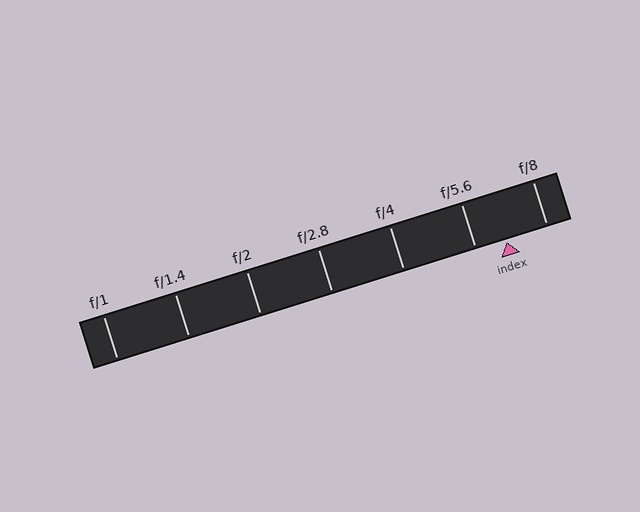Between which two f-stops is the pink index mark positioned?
The index mark is between f/5.6 and f/8.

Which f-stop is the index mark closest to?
The index mark is closest to f/5.6.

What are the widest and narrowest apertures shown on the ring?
The widest aperture shown is f/1 and the narrowest is f/8.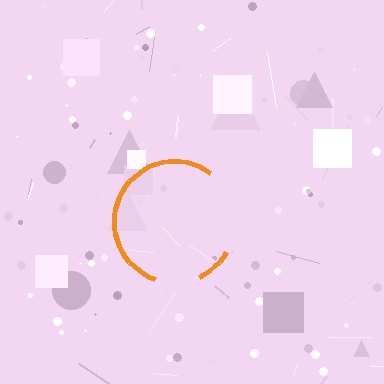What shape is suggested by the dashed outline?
The dashed outline suggests a circle.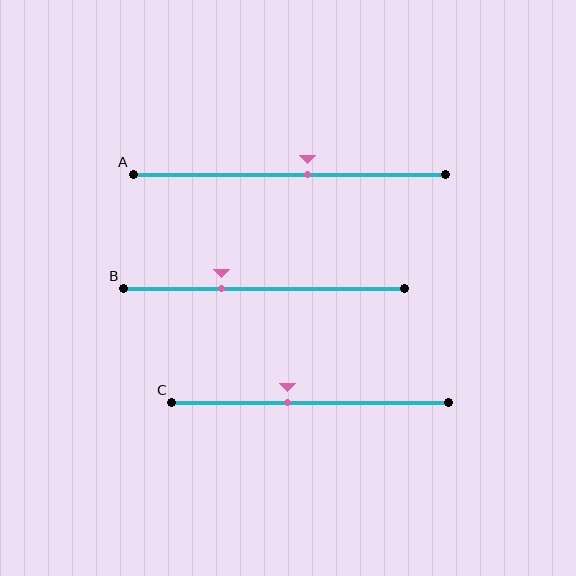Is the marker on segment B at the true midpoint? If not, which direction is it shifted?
No, the marker on segment B is shifted to the left by about 15% of the segment length.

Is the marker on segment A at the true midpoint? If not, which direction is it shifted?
No, the marker on segment A is shifted to the right by about 6% of the segment length.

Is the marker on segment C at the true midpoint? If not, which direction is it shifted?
No, the marker on segment C is shifted to the left by about 8% of the segment length.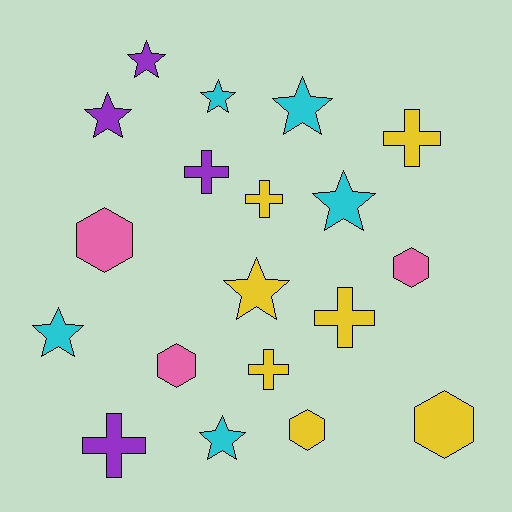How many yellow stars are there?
There is 1 yellow star.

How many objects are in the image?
There are 19 objects.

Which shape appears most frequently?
Star, with 8 objects.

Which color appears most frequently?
Yellow, with 7 objects.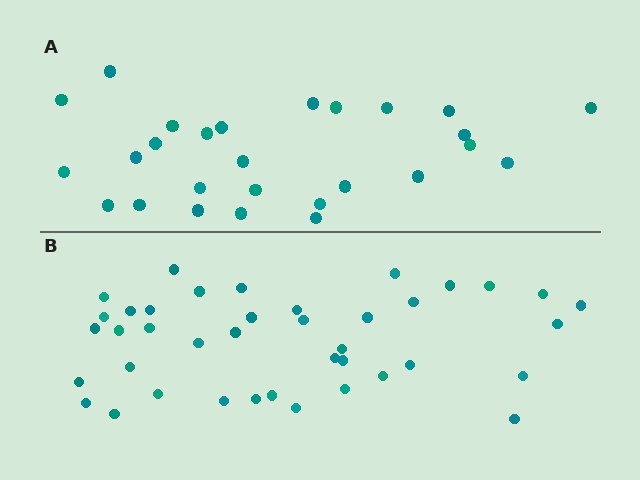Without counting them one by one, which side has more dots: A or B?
Region B (the bottom region) has more dots.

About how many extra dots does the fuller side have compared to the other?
Region B has approximately 15 more dots than region A.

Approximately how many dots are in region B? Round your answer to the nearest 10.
About 40 dots.